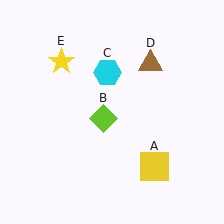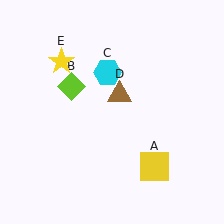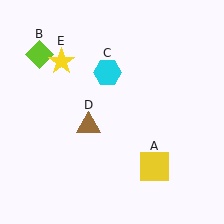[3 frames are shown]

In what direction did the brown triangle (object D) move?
The brown triangle (object D) moved down and to the left.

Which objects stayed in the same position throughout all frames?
Yellow square (object A) and cyan hexagon (object C) and yellow star (object E) remained stationary.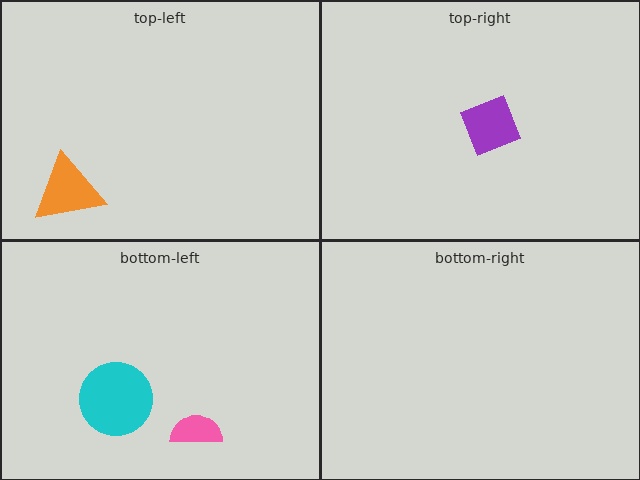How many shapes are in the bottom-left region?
2.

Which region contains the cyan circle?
The bottom-left region.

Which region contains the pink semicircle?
The bottom-left region.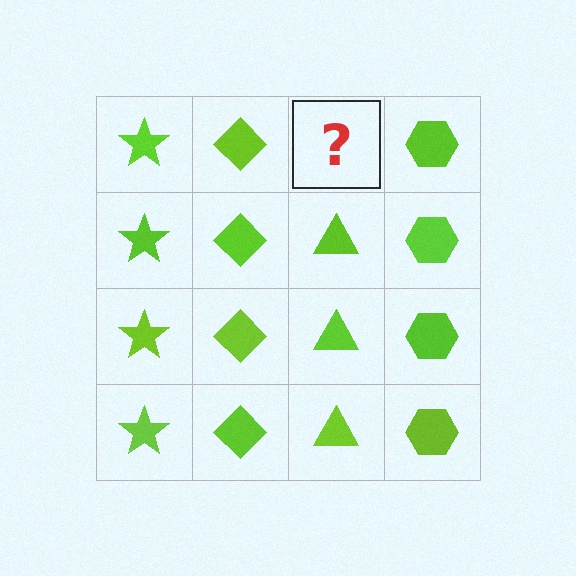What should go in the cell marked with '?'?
The missing cell should contain a lime triangle.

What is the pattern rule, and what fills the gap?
The rule is that each column has a consistent shape. The gap should be filled with a lime triangle.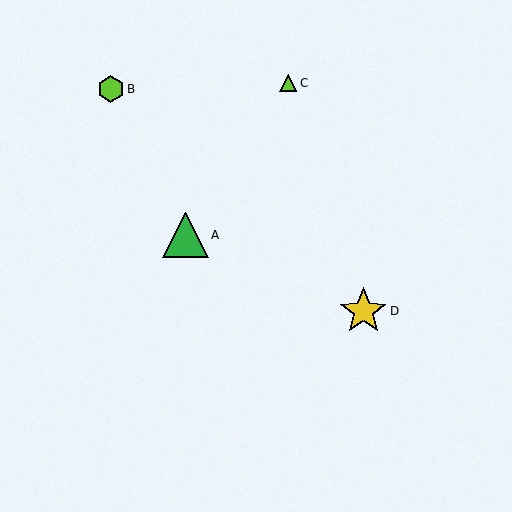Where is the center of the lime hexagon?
The center of the lime hexagon is at (111, 89).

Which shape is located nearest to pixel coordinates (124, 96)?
The lime hexagon (labeled B) at (111, 89) is nearest to that location.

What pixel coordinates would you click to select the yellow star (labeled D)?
Click at (363, 311) to select the yellow star D.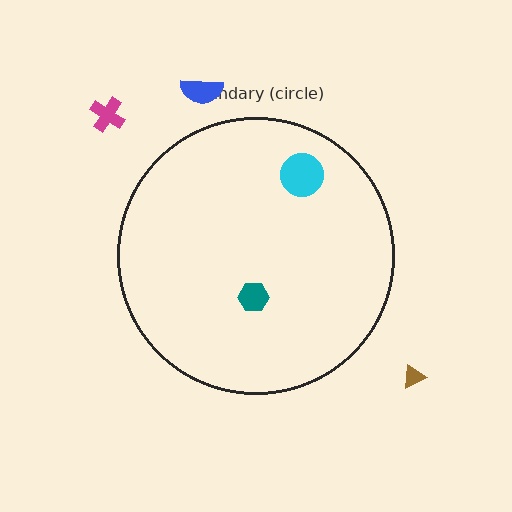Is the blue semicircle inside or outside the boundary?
Outside.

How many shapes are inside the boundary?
2 inside, 3 outside.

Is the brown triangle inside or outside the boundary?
Outside.